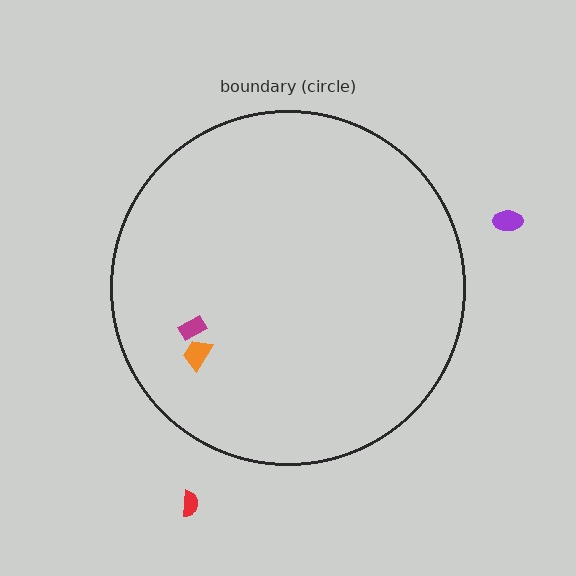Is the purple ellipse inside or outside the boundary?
Outside.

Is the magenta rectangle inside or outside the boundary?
Inside.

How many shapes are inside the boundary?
2 inside, 2 outside.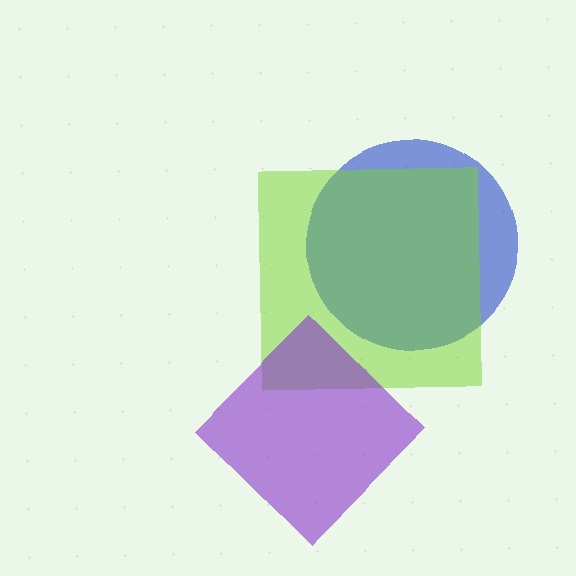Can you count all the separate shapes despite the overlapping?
Yes, there are 3 separate shapes.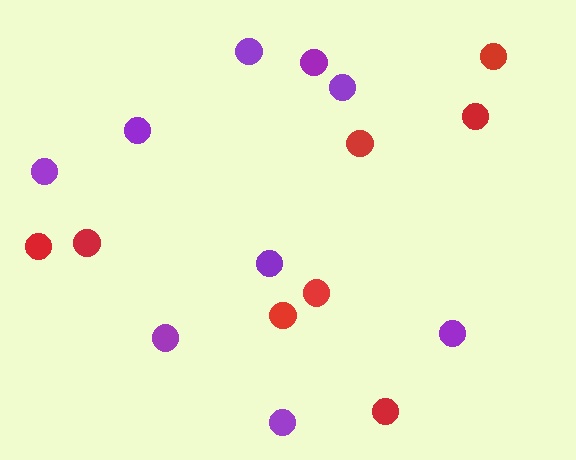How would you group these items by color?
There are 2 groups: one group of purple circles (9) and one group of red circles (8).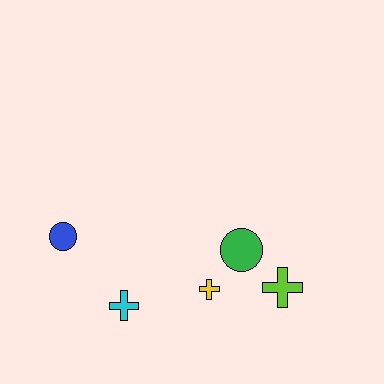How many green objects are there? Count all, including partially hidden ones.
There is 1 green object.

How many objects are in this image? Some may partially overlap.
There are 5 objects.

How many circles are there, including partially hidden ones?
There are 2 circles.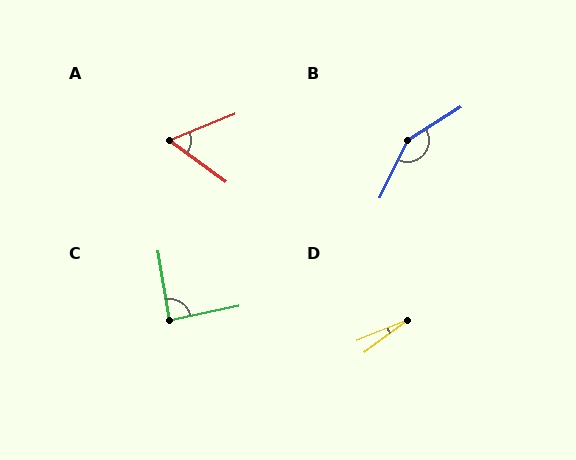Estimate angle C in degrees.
Approximately 87 degrees.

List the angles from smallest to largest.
D (15°), A (58°), C (87°), B (148°).